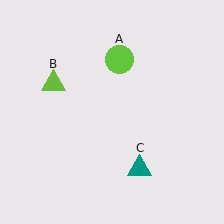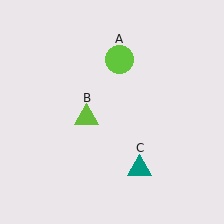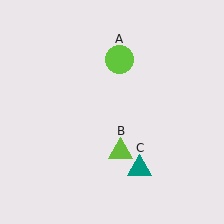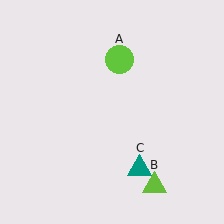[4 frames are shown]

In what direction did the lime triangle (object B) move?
The lime triangle (object B) moved down and to the right.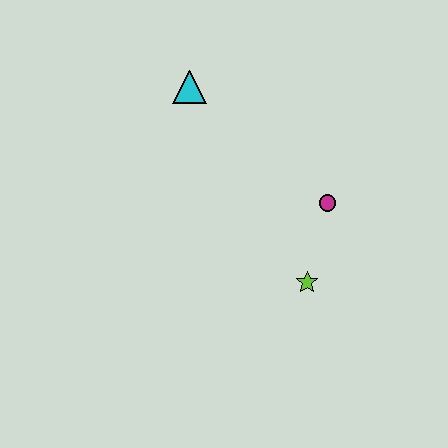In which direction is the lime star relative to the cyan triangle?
The lime star is below the cyan triangle.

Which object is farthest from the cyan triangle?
The lime star is farthest from the cyan triangle.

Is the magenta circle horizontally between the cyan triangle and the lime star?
No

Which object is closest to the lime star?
The magenta circle is closest to the lime star.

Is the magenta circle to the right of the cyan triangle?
Yes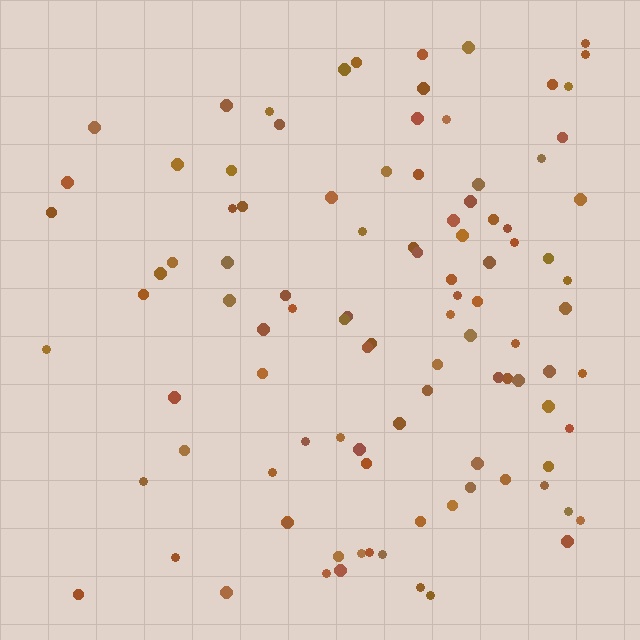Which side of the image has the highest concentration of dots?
The right.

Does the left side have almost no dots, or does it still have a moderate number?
Still a moderate number, just noticeably fewer than the right.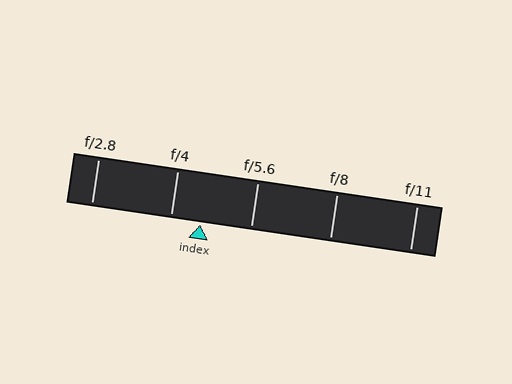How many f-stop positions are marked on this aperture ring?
There are 5 f-stop positions marked.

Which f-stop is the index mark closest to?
The index mark is closest to f/4.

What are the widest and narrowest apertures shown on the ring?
The widest aperture shown is f/2.8 and the narrowest is f/11.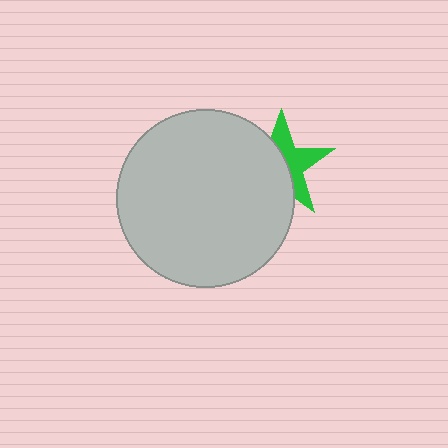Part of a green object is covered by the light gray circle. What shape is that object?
It is a star.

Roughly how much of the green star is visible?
About half of it is visible (roughly 46%).